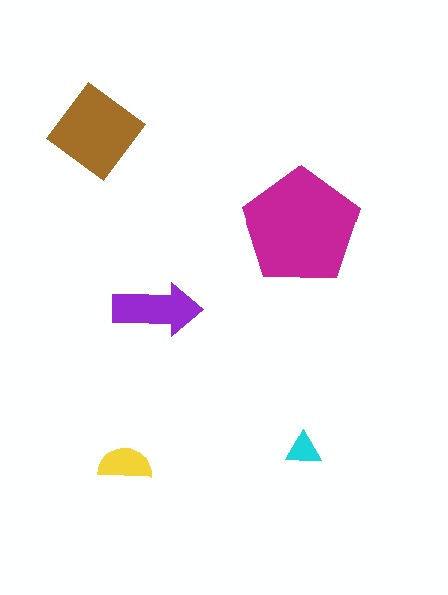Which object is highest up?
The brown diamond is topmost.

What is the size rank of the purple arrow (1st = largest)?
3rd.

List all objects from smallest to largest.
The cyan triangle, the yellow semicircle, the purple arrow, the brown diamond, the magenta pentagon.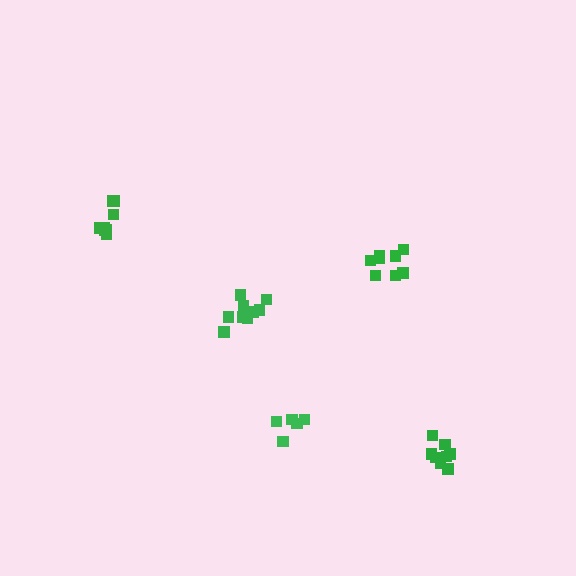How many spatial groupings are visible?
There are 5 spatial groupings.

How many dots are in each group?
Group 1: 9 dots, Group 2: 5 dots, Group 3: 8 dots, Group 4: 8 dots, Group 5: 8 dots (38 total).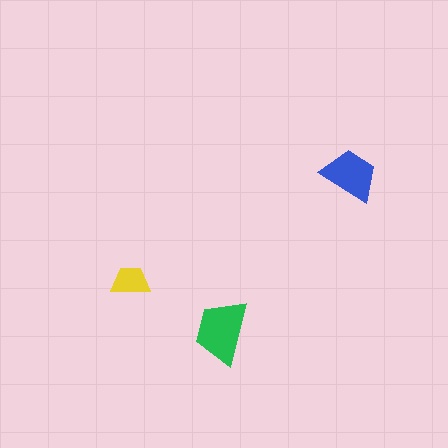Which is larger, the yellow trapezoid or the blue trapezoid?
The blue one.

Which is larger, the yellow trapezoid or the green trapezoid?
The green one.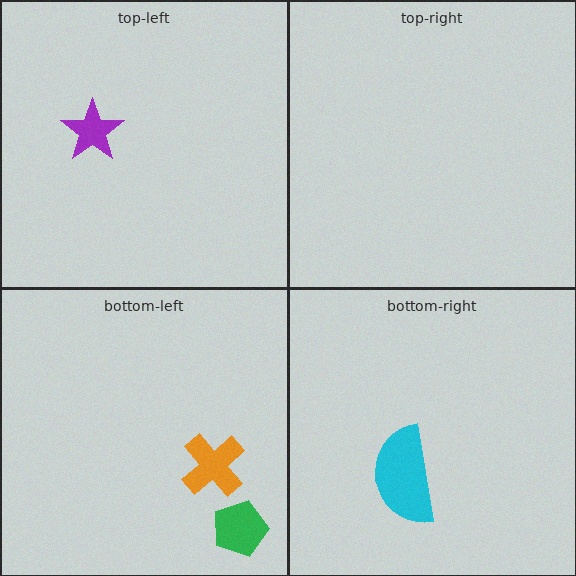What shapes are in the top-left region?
The purple star.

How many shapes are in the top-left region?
1.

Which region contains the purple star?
The top-left region.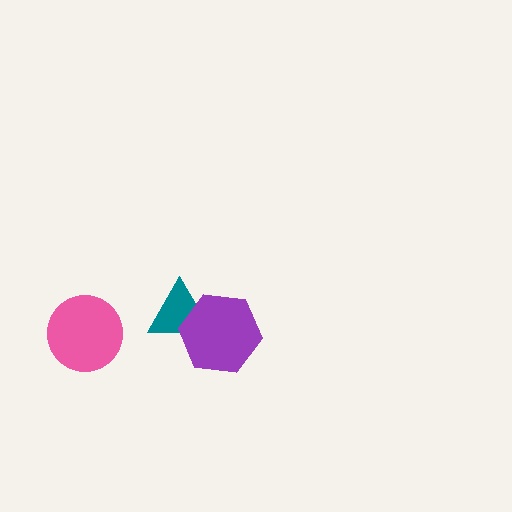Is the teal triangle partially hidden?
Yes, it is partially covered by another shape.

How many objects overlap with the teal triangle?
1 object overlaps with the teal triangle.